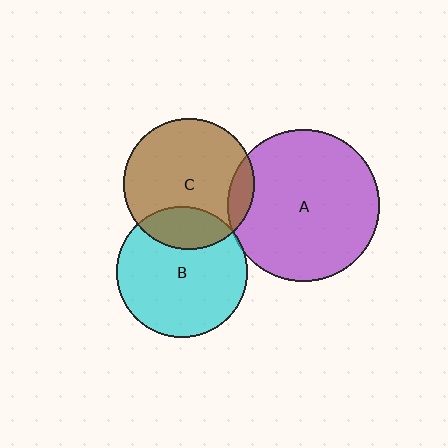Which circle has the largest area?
Circle A (purple).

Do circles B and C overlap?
Yes.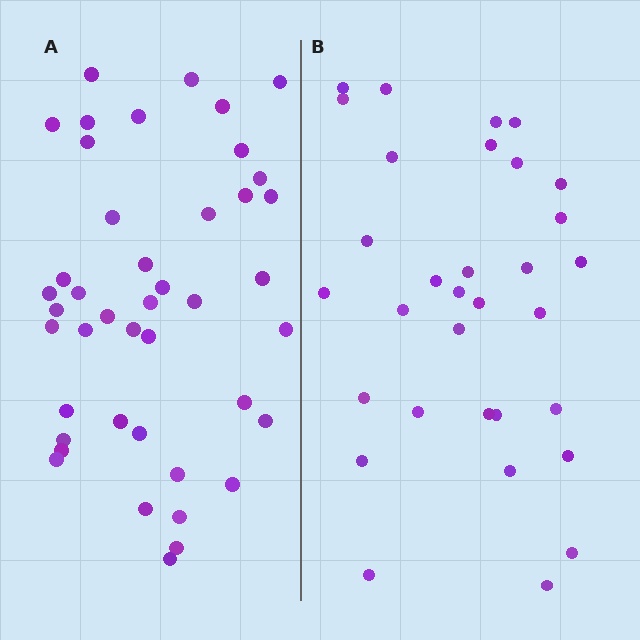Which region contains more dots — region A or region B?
Region A (the left region) has more dots.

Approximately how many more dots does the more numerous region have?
Region A has roughly 12 or so more dots than region B.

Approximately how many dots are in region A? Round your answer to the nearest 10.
About 40 dots. (The exact count is 43, which rounds to 40.)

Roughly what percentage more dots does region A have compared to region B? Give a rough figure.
About 35% more.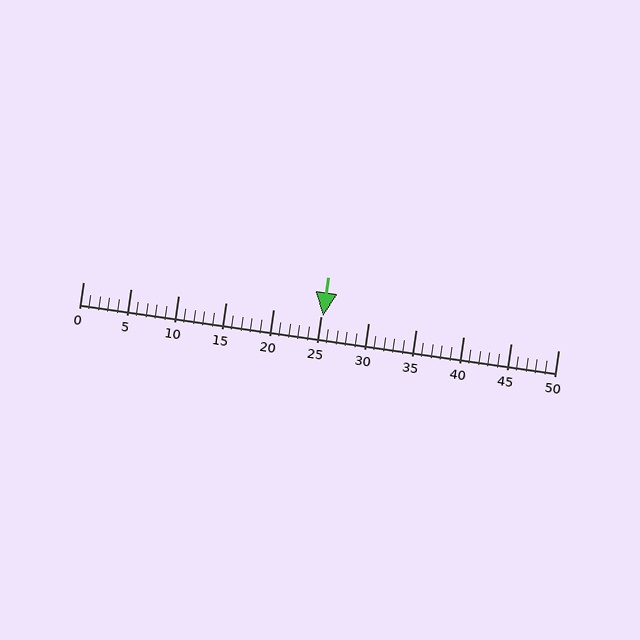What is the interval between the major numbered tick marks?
The major tick marks are spaced 5 units apart.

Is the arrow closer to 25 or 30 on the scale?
The arrow is closer to 25.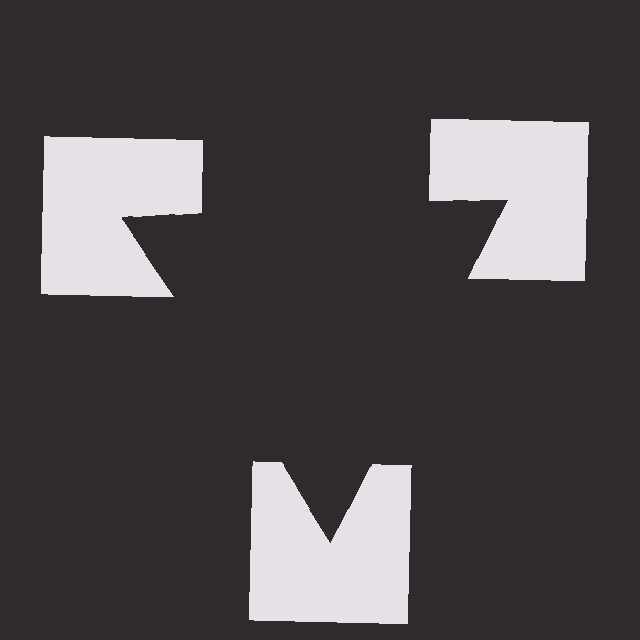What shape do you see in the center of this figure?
An illusory triangle — its edges are inferred from the aligned wedge cuts in the notched squares, not physically drawn.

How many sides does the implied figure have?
3 sides.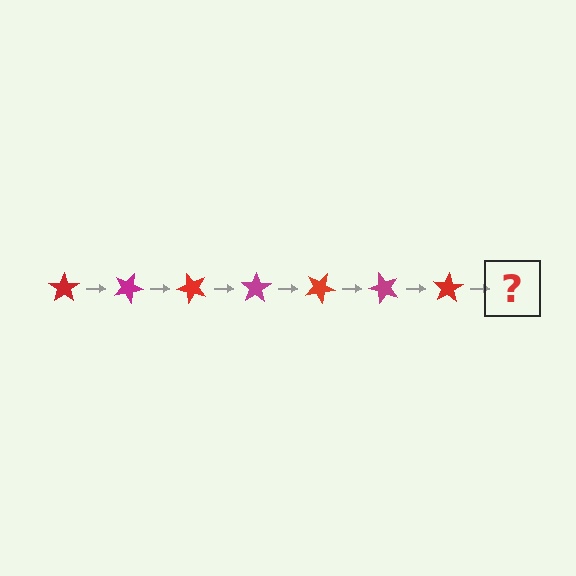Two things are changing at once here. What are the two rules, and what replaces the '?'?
The two rules are that it rotates 25 degrees each step and the color cycles through red and magenta. The '?' should be a magenta star, rotated 175 degrees from the start.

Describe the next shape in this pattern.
It should be a magenta star, rotated 175 degrees from the start.